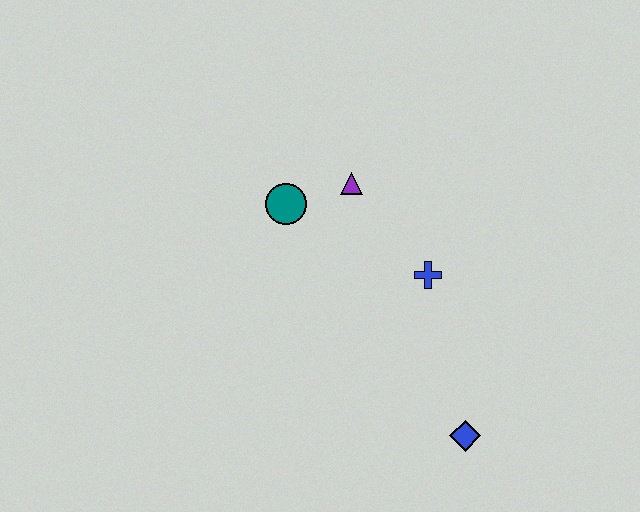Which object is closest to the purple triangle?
The teal circle is closest to the purple triangle.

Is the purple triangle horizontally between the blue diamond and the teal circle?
Yes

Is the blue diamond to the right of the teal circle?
Yes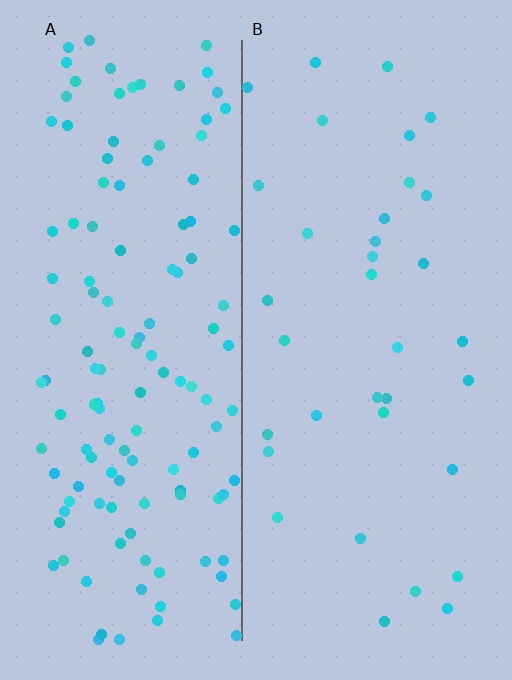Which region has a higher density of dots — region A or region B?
A (the left).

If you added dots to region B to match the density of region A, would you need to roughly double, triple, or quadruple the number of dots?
Approximately quadruple.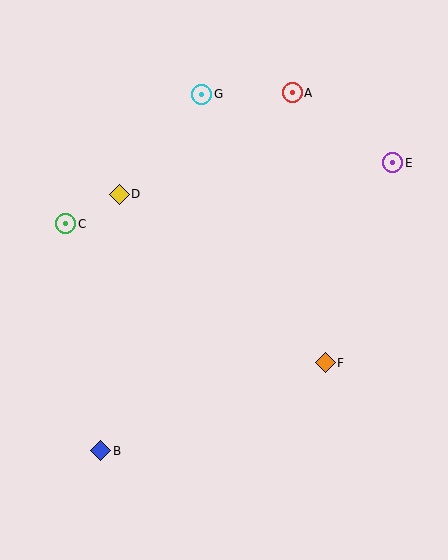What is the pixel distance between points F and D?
The distance between F and D is 266 pixels.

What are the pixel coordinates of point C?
Point C is at (66, 224).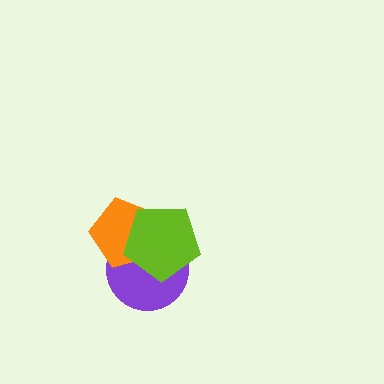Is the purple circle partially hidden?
Yes, it is partially covered by another shape.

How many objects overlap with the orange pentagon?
2 objects overlap with the orange pentagon.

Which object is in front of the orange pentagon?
The lime pentagon is in front of the orange pentagon.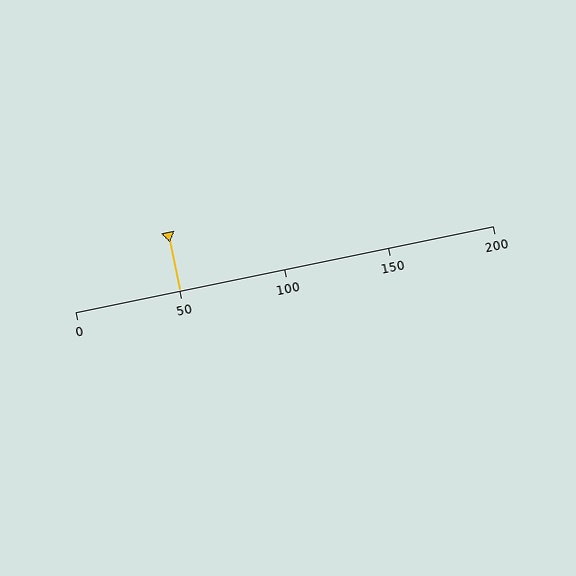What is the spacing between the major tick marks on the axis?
The major ticks are spaced 50 apart.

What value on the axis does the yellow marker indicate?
The marker indicates approximately 50.